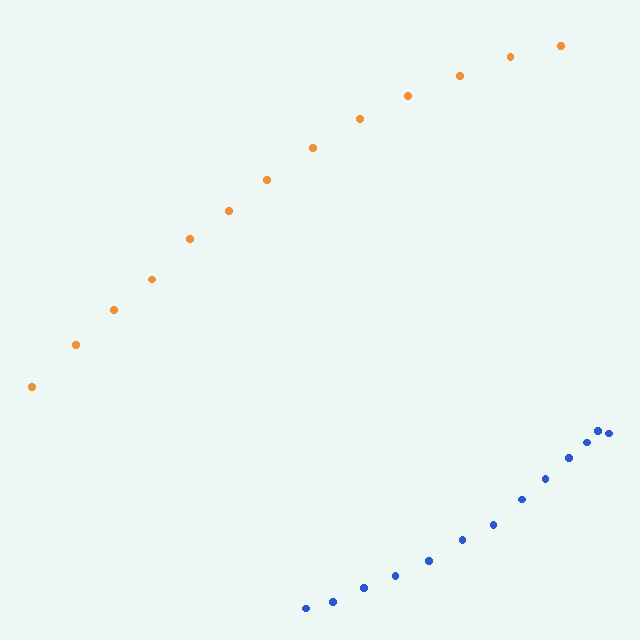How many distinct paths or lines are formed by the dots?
There are 2 distinct paths.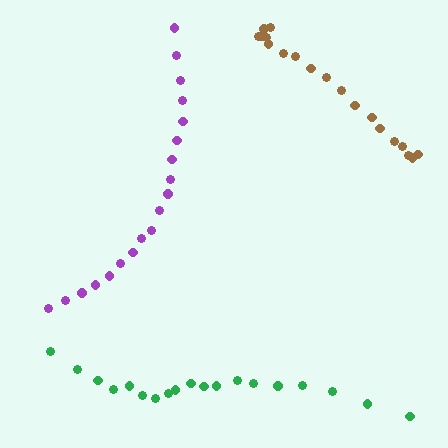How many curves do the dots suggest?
There are 3 distinct paths.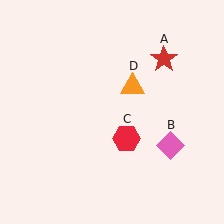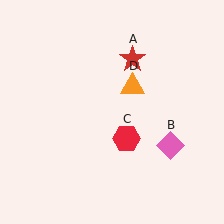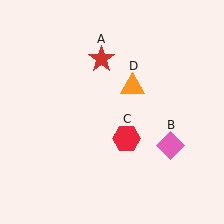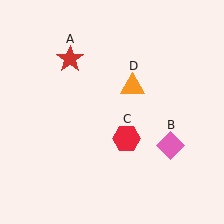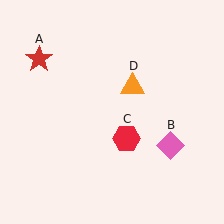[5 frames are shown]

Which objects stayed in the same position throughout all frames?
Pink diamond (object B) and red hexagon (object C) and orange triangle (object D) remained stationary.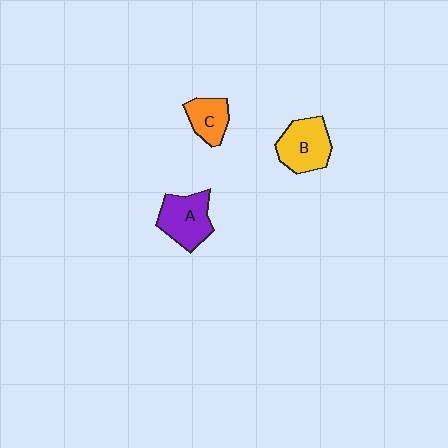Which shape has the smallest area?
Shape C (orange).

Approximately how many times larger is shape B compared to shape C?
Approximately 1.5 times.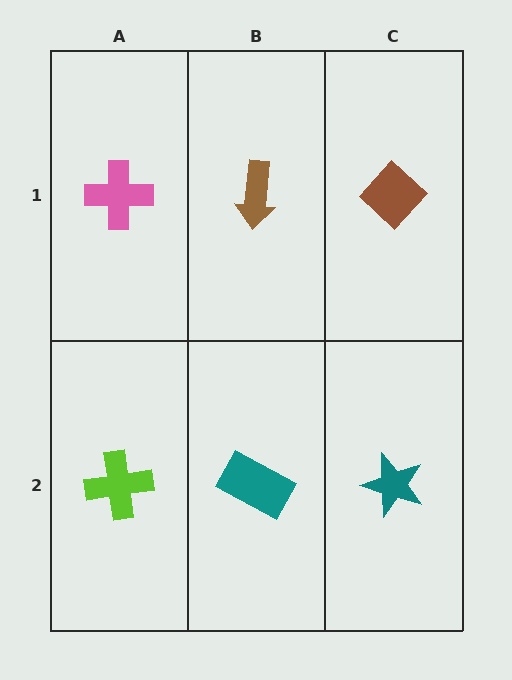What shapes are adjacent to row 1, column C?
A teal star (row 2, column C), a brown arrow (row 1, column B).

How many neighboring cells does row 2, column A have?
2.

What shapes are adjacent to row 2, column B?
A brown arrow (row 1, column B), a lime cross (row 2, column A), a teal star (row 2, column C).